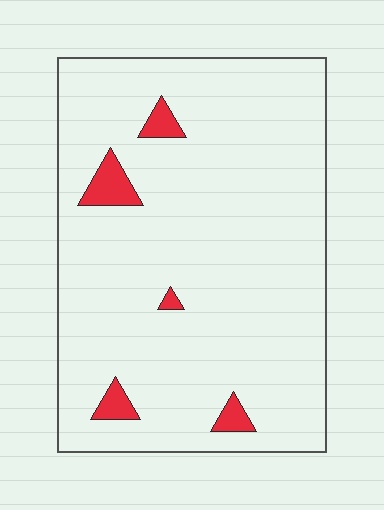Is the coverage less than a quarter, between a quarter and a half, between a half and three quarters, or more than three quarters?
Less than a quarter.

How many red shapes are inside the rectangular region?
5.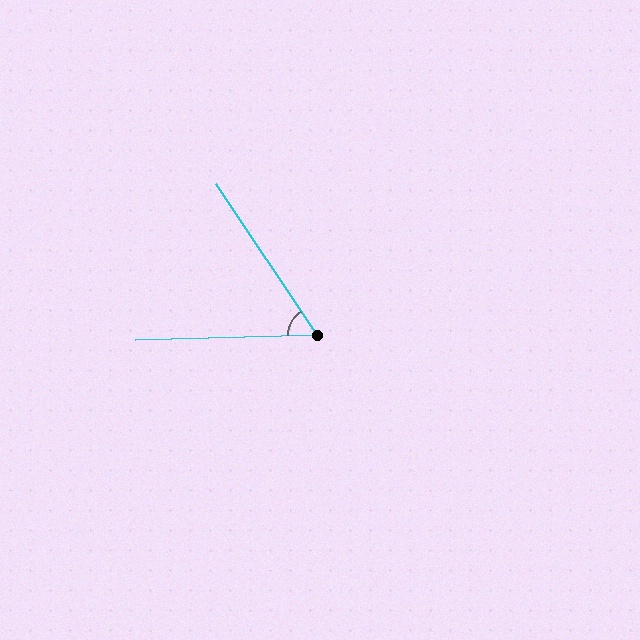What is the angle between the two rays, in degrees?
Approximately 58 degrees.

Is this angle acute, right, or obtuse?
It is acute.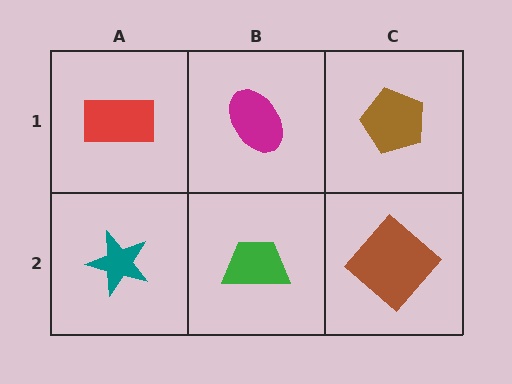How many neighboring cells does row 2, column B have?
3.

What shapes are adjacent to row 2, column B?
A magenta ellipse (row 1, column B), a teal star (row 2, column A), a brown diamond (row 2, column C).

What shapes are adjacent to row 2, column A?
A red rectangle (row 1, column A), a green trapezoid (row 2, column B).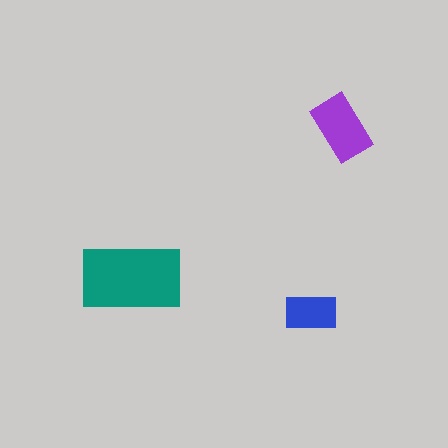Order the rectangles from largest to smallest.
the teal one, the purple one, the blue one.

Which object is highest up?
The purple rectangle is topmost.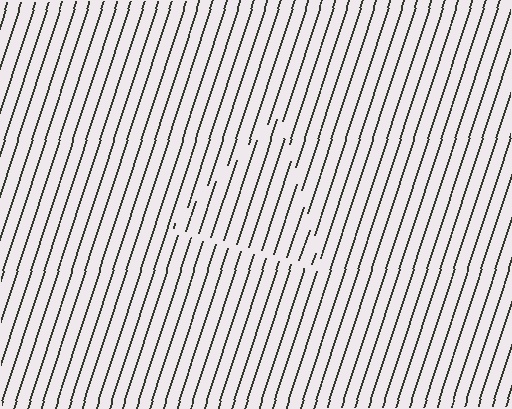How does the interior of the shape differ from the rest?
The interior of the shape contains the same grating, shifted by half a period — the contour is defined by the phase discontinuity where line-ends from the inner and outer gratings abut.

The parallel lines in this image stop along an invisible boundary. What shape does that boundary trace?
An illusory triangle. The interior of the shape contains the same grating, shifted by half a period — the contour is defined by the phase discontinuity where line-ends from the inner and outer gratings abut.